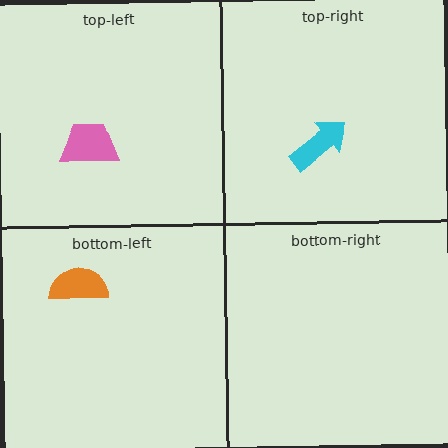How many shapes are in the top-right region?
1.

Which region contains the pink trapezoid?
The top-left region.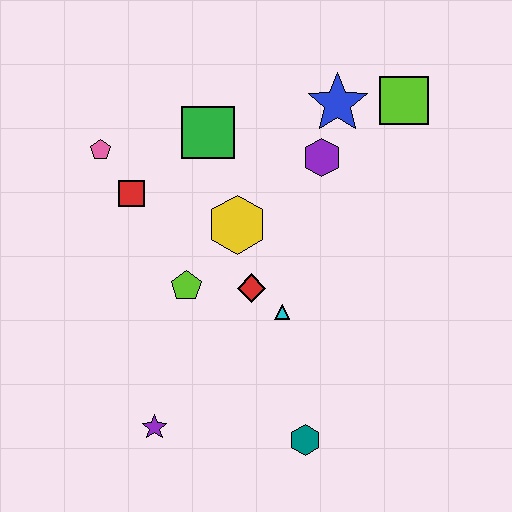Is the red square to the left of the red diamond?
Yes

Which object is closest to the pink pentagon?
The red square is closest to the pink pentagon.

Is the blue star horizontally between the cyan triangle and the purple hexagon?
No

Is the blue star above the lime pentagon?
Yes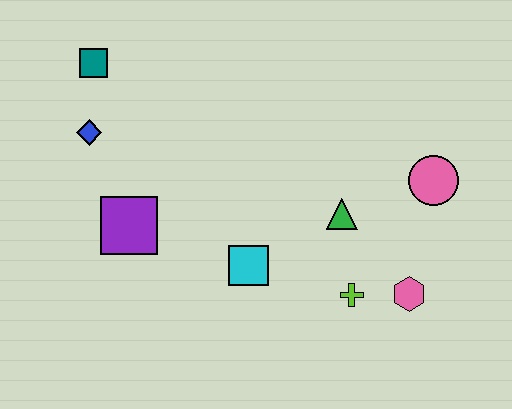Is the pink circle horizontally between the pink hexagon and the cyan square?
No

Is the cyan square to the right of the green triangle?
No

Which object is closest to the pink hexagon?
The lime cross is closest to the pink hexagon.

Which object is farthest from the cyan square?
The teal square is farthest from the cyan square.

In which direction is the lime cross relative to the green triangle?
The lime cross is below the green triangle.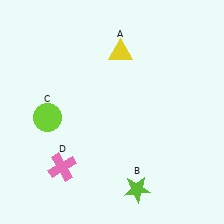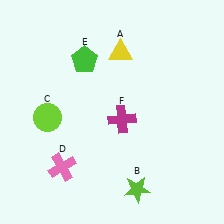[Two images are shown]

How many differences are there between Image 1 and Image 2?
There are 2 differences between the two images.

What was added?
A green pentagon (E), a magenta cross (F) were added in Image 2.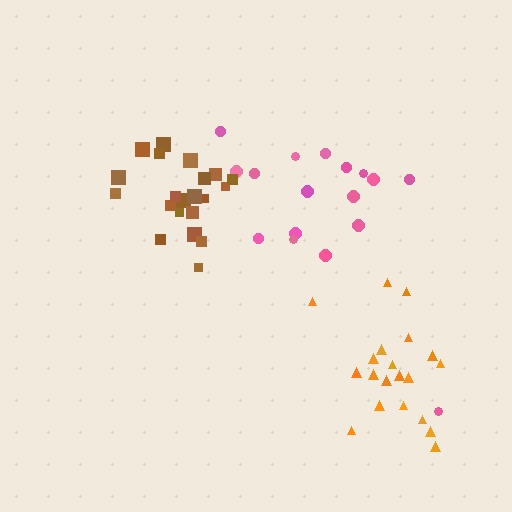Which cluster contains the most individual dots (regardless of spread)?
Brown (21).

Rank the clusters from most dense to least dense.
brown, orange, pink.